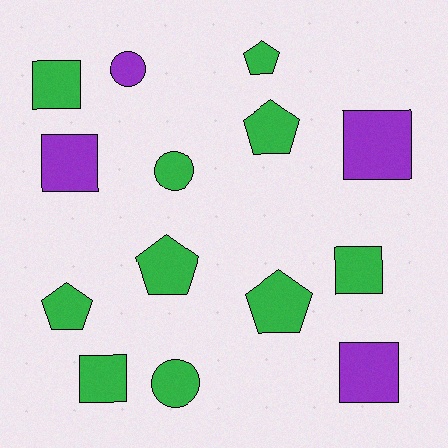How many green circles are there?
There are 2 green circles.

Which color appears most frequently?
Green, with 10 objects.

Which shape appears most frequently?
Square, with 6 objects.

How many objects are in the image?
There are 14 objects.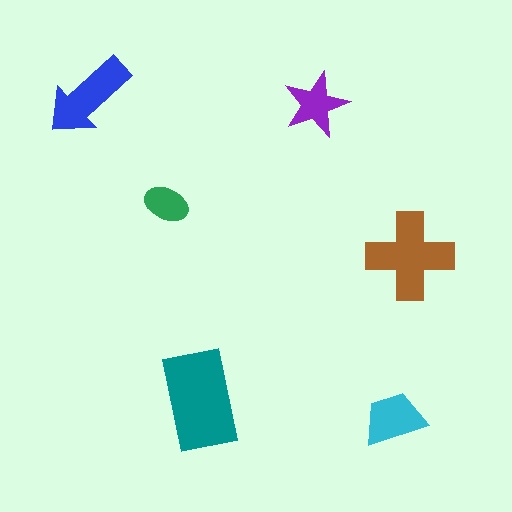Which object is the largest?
The teal rectangle.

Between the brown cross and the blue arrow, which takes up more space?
The brown cross.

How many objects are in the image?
There are 6 objects in the image.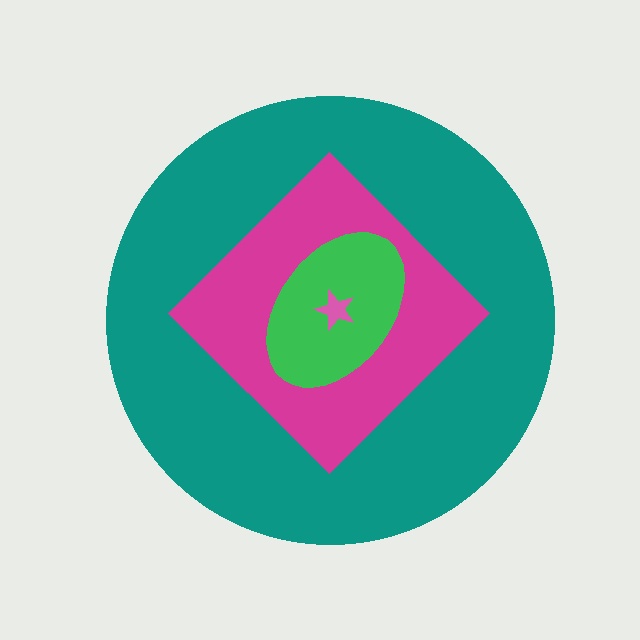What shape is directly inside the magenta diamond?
The green ellipse.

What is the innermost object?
The pink star.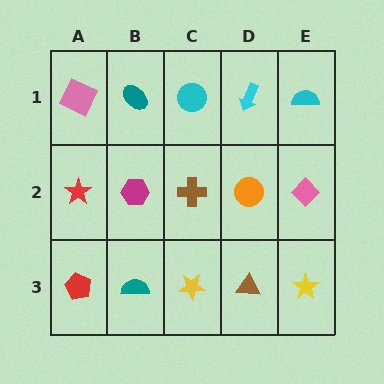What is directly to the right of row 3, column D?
A yellow star.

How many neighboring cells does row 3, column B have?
3.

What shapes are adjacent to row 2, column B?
A teal ellipse (row 1, column B), a teal semicircle (row 3, column B), a red star (row 2, column A), a brown cross (row 2, column C).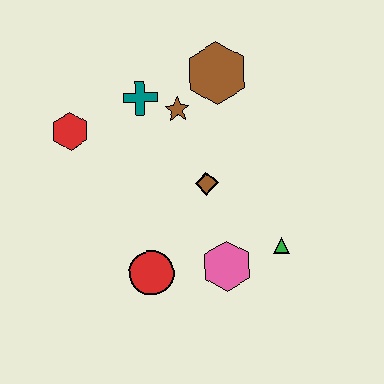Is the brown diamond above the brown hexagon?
No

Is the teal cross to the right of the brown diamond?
No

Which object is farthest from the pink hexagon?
The red hexagon is farthest from the pink hexagon.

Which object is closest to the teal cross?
The brown star is closest to the teal cross.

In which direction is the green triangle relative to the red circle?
The green triangle is to the right of the red circle.